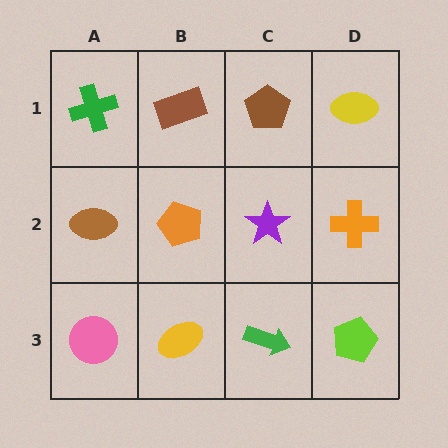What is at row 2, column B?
An orange pentagon.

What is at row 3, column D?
A lime pentagon.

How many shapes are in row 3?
4 shapes.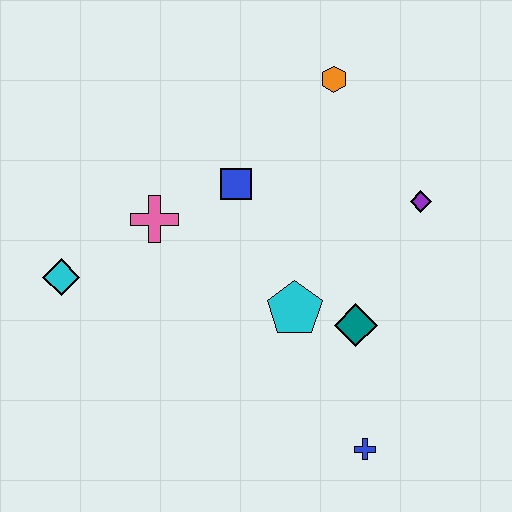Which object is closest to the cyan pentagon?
The teal diamond is closest to the cyan pentagon.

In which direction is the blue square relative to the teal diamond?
The blue square is above the teal diamond.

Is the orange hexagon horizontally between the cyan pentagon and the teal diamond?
Yes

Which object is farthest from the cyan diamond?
The purple diamond is farthest from the cyan diamond.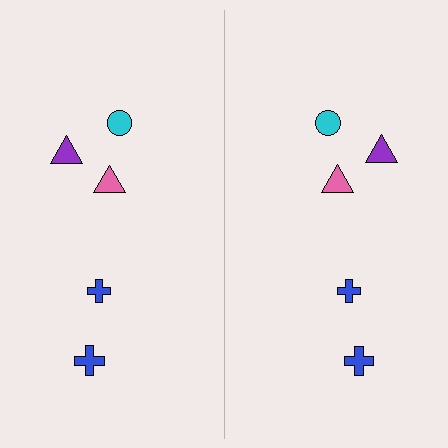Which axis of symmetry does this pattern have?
The pattern has a vertical axis of symmetry running through the center of the image.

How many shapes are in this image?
There are 10 shapes in this image.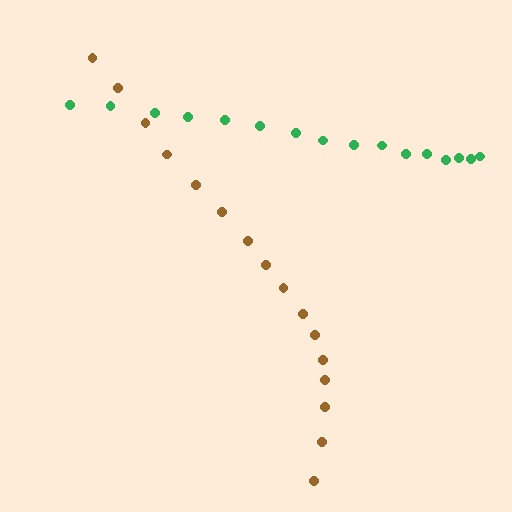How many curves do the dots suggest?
There are 2 distinct paths.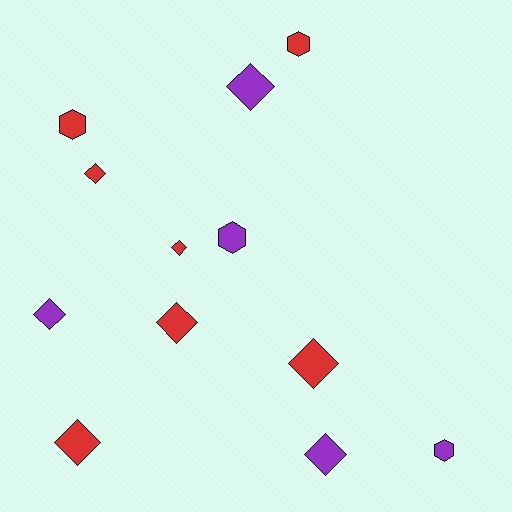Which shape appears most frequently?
Diamond, with 8 objects.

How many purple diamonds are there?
There are 3 purple diamonds.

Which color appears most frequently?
Red, with 7 objects.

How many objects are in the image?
There are 12 objects.